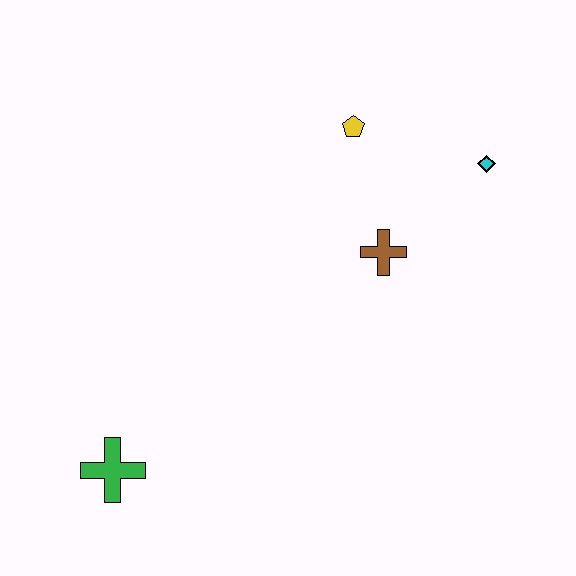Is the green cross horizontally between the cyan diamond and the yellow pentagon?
No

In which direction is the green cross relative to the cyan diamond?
The green cross is to the left of the cyan diamond.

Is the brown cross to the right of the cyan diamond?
No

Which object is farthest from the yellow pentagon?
The green cross is farthest from the yellow pentagon.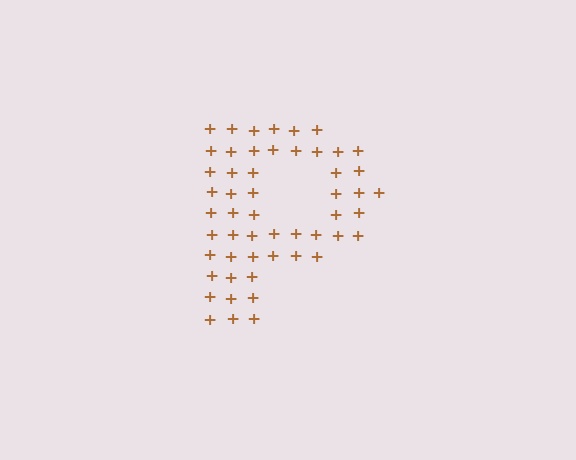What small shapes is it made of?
It is made of small plus signs.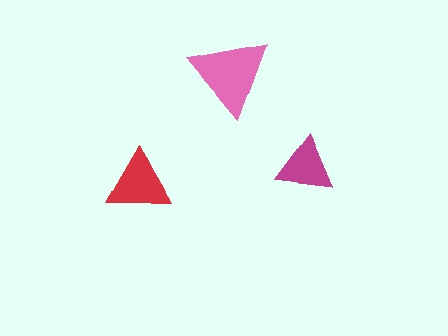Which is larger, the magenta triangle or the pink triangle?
The pink one.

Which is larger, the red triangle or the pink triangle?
The pink one.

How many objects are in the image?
There are 3 objects in the image.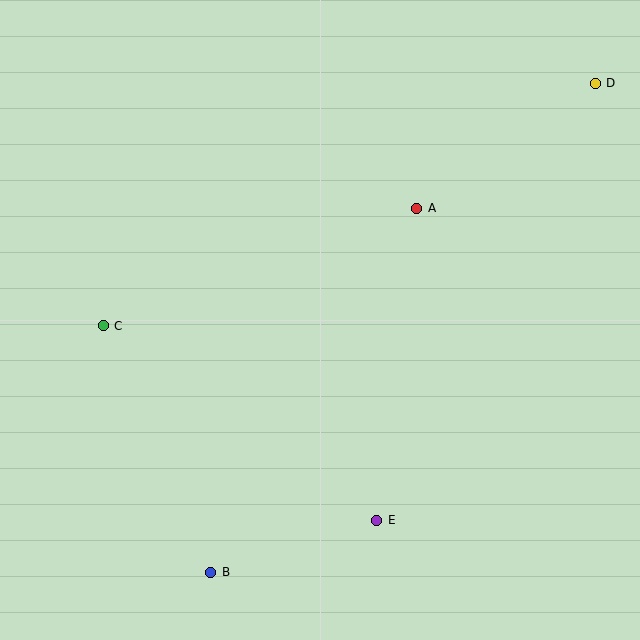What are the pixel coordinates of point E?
Point E is at (377, 520).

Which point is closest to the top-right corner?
Point D is closest to the top-right corner.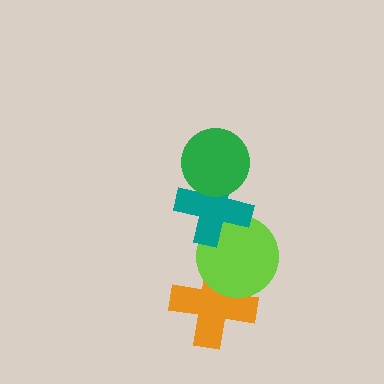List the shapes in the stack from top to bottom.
From top to bottom: the green circle, the teal cross, the lime circle, the orange cross.